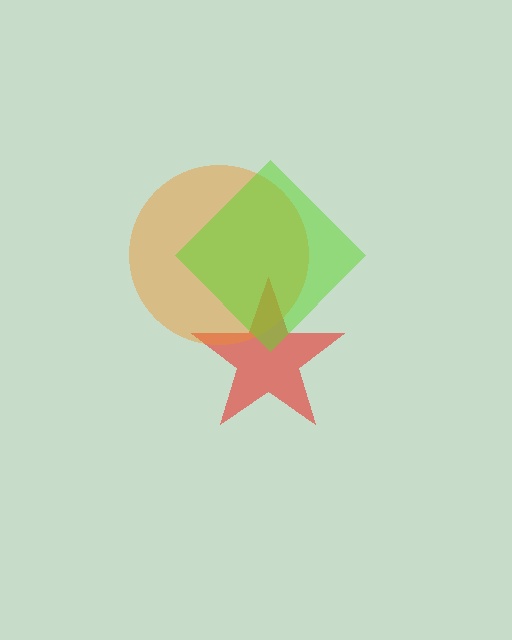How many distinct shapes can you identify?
There are 3 distinct shapes: a red star, an orange circle, a lime diamond.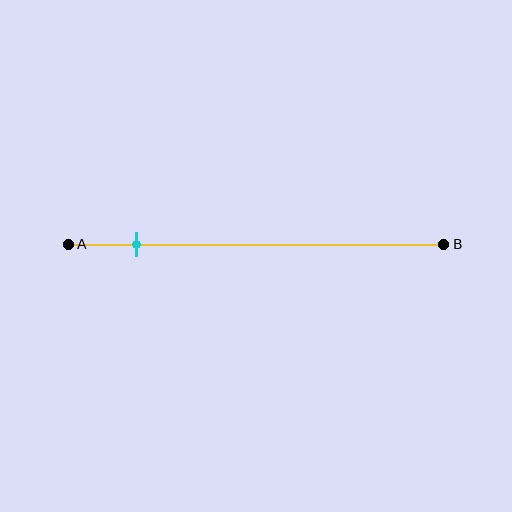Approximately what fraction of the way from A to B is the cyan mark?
The cyan mark is approximately 20% of the way from A to B.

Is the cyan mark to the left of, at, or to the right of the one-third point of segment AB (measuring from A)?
The cyan mark is to the left of the one-third point of segment AB.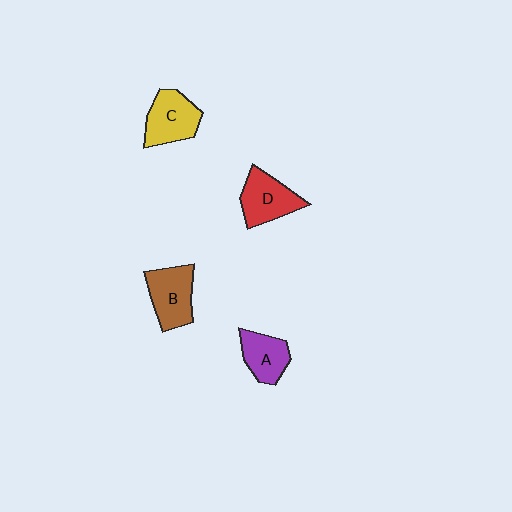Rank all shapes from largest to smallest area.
From largest to smallest: B (brown), C (yellow), D (red), A (purple).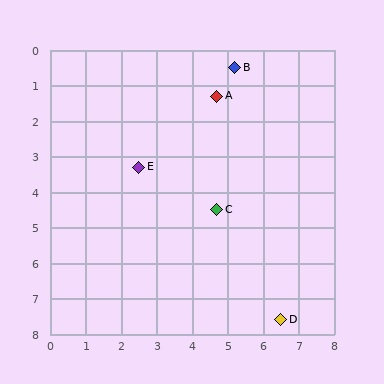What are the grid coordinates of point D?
Point D is at approximately (6.5, 7.6).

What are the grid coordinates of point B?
Point B is at approximately (5.2, 0.5).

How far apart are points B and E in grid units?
Points B and E are about 3.9 grid units apart.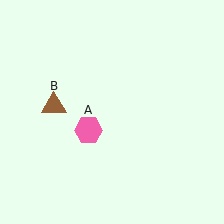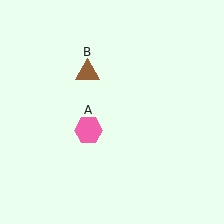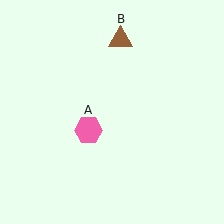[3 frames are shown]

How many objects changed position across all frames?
1 object changed position: brown triangle (object B).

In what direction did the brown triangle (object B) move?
The brown triangle (object B) moved up and to the right.